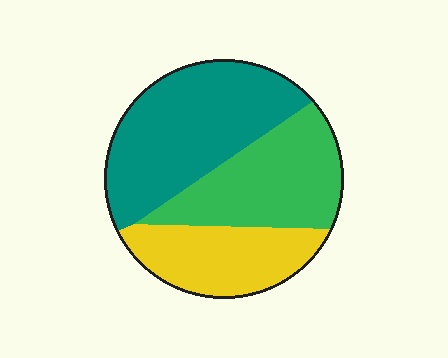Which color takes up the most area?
Teal, at roughly 45%.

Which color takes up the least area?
Yellow, at roughly 25%.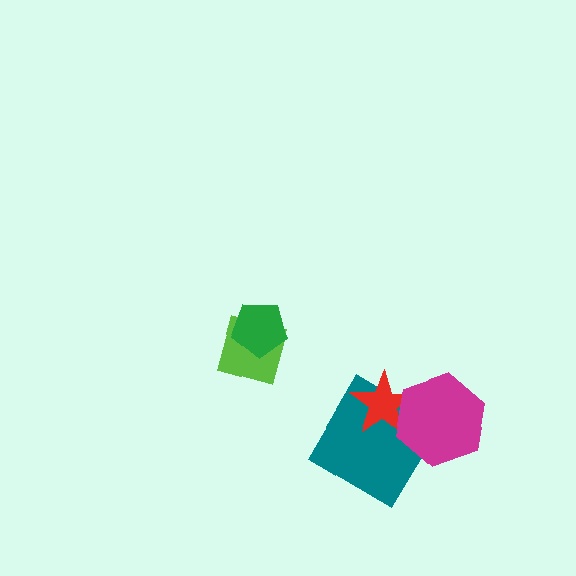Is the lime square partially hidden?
Yes, it is partially covered by another shape.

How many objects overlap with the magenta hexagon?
2 objects overlap with the magenta hexagon.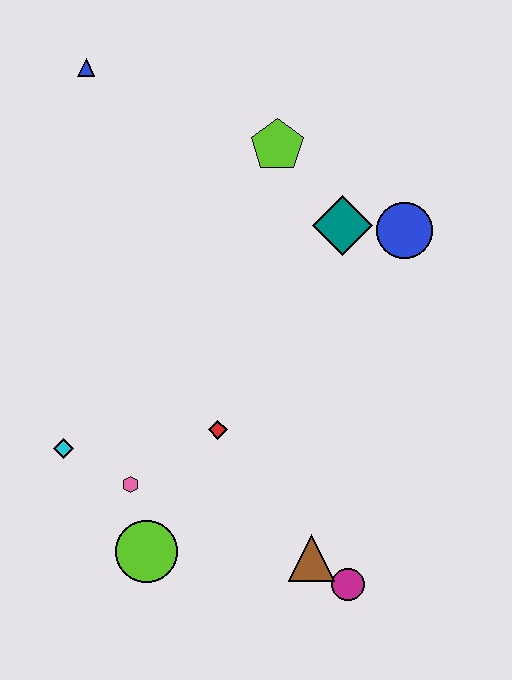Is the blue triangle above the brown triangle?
Yes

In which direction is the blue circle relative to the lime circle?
The blue circle is above the lime circle.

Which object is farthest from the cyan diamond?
The blue circle is farthest from the cyan diamond.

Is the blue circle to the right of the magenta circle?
Yes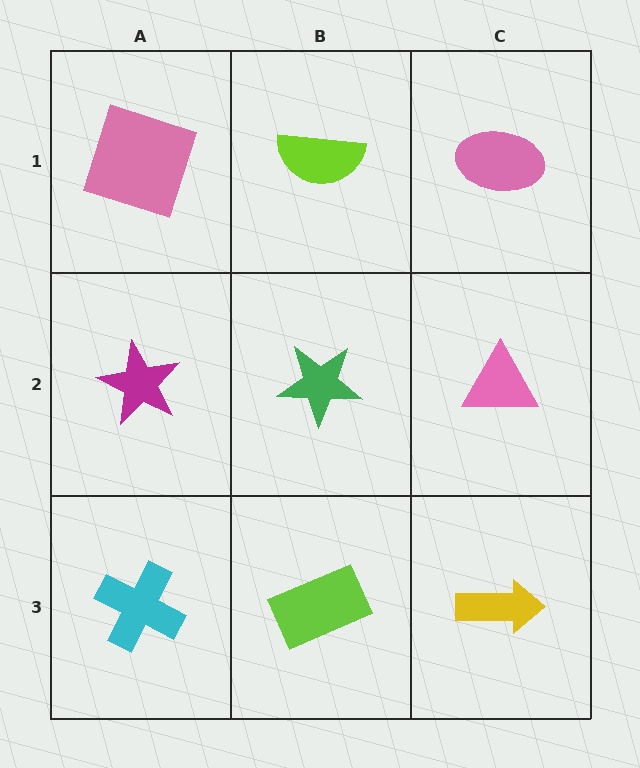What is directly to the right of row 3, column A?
A lime rectangle.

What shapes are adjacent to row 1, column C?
A pink triangle (row 2, column C), a lime semicircle (row 1, column B).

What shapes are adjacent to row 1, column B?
A green star (row 2, column B), a pink square (row 1, column A), a pink ellipse (row 1, column C).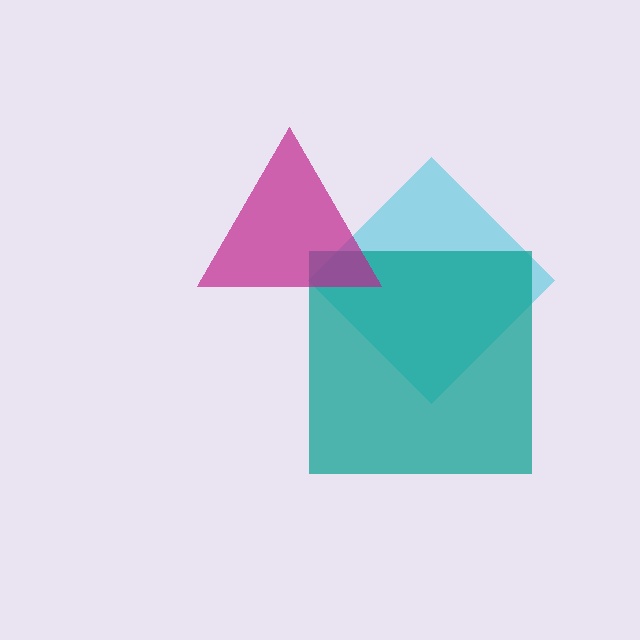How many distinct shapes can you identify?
There are 3 distinct shapes: a cyan diamond, a teal square, a magenta triangle.